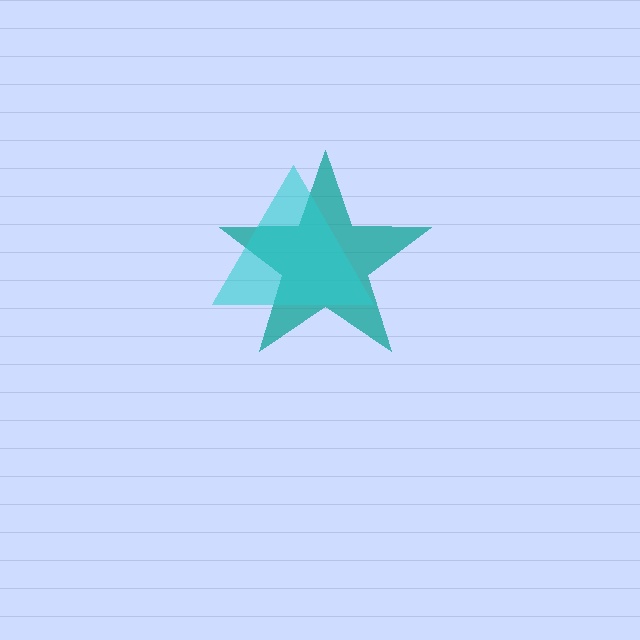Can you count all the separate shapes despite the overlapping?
Yes, there are 2 separate shapes.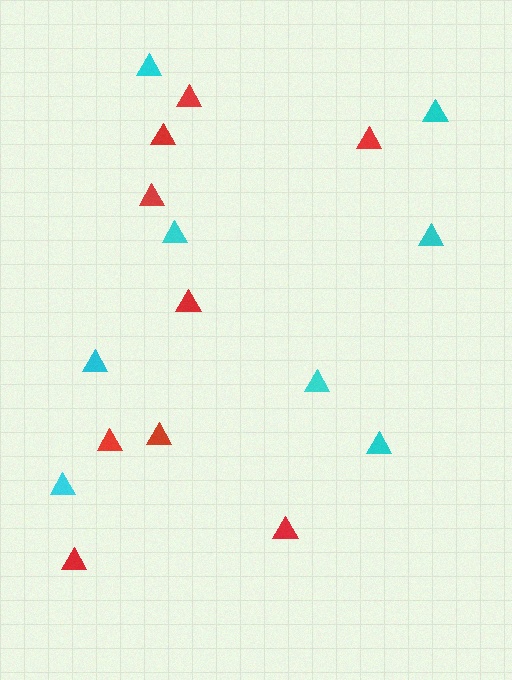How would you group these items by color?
There are 2 groups: one group of red triangles (9) and one group of cyan triangles (8).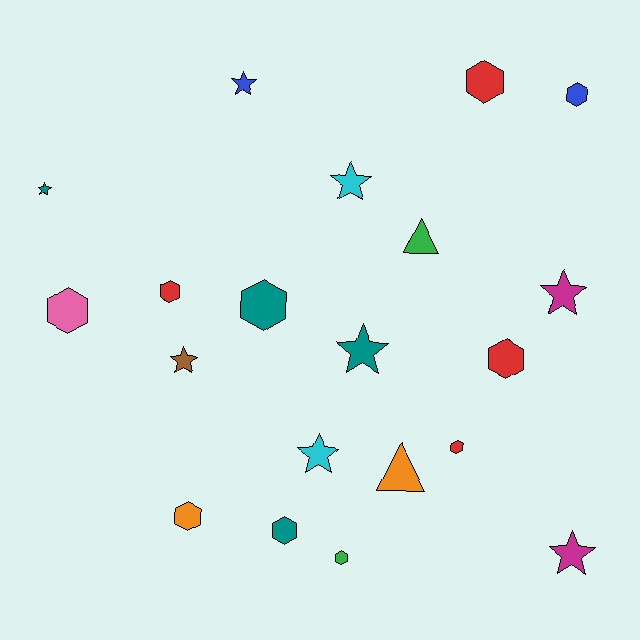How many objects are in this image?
There are 20 objects.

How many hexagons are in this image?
There are 10 hexagons.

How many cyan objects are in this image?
There are 2 cyan objects.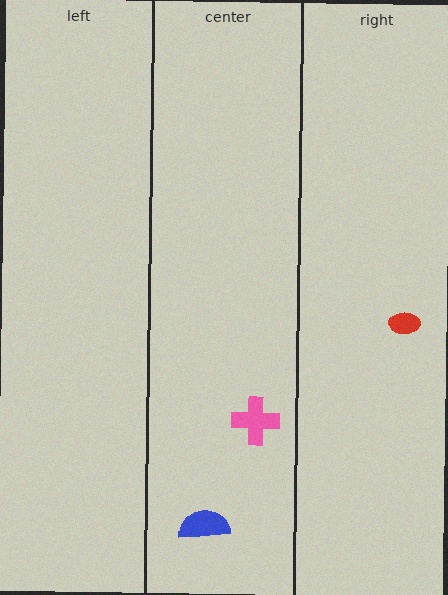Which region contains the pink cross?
The center region.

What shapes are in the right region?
The red ellipse.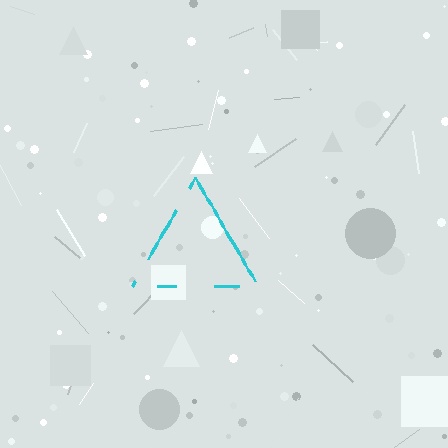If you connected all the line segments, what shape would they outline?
They would outline a triangle.